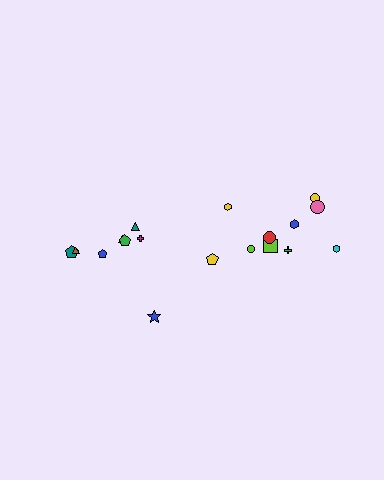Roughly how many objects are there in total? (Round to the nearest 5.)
Roughly 20 objects in total.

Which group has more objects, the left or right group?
The right group.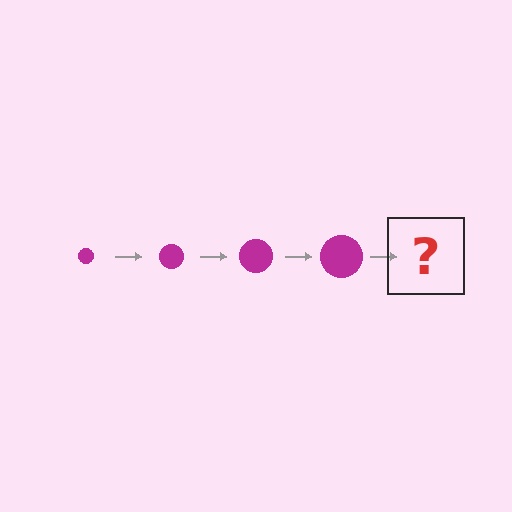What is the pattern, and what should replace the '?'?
The pattern is that the circle gets progressively larger each step. The '?' should be a magenta circle, larger than the previous one.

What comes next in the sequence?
The next element should be a magenta circle, larger than the previous one.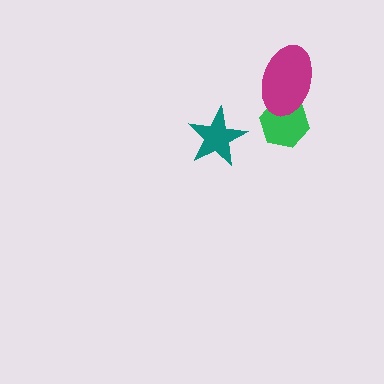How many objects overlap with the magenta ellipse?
1 object overlaps with the magenta ellipse.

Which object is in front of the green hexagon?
The magenta ellipse is in front of the green hexagon.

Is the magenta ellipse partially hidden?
No, no other shape covers it.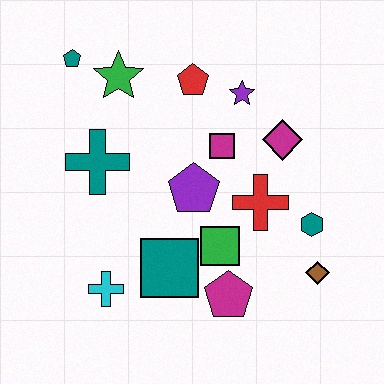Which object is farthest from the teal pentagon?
The brown diamond is farthest from the teal pentagon.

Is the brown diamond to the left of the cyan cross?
No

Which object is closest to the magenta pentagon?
The green square is closest to the magenta pentagon.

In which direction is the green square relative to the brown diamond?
The green square is to the left of the brown diamond.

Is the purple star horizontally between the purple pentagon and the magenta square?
No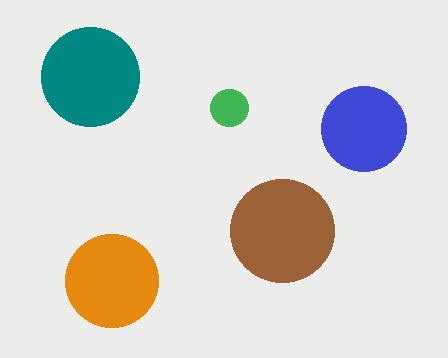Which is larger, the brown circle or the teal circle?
The brown one.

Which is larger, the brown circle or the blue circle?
The brown one.